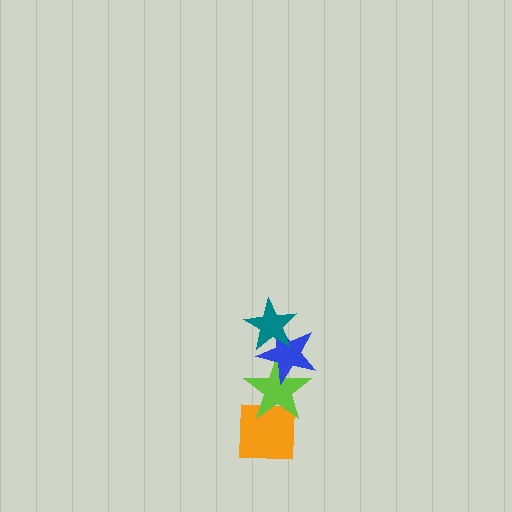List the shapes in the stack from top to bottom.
From top to bottom: the teal star, the blue star, the lime star, the orange square.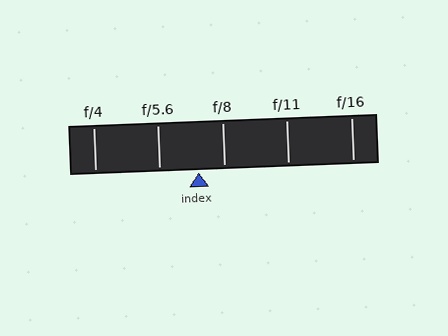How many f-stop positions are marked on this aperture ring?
There are 5 f-stop positions marked.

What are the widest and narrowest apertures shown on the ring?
The widest aperture shown is f/4 and the narrowest is f/16.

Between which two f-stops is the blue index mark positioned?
The index mark is between f/5.6 and f/8.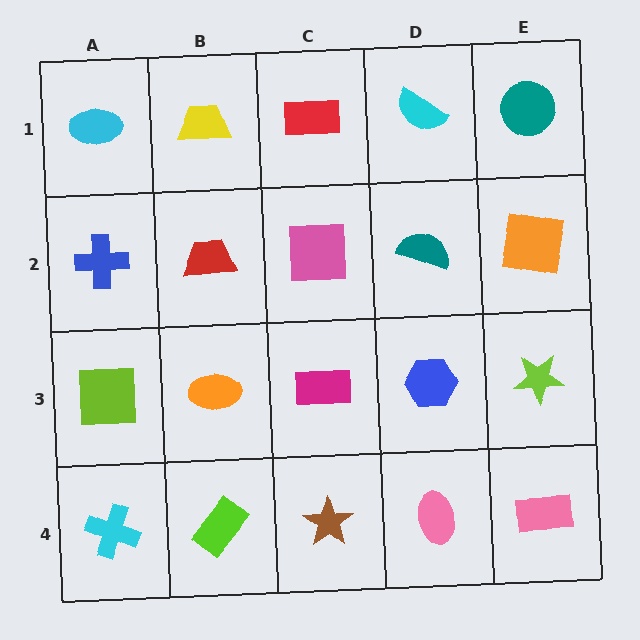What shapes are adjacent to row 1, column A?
A blue cross (row 2, column A), a yellow trapezoid (row 1, column B).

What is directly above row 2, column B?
A yellow trapezoid.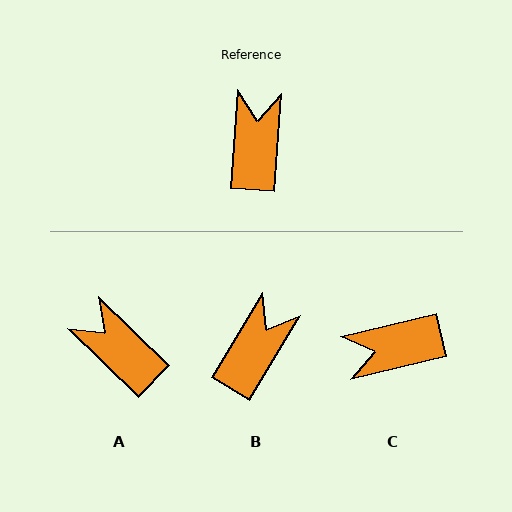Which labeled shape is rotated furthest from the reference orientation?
C, about 108 degrees away.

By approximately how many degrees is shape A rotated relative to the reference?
Approximately 50 degrees counter-clockwise.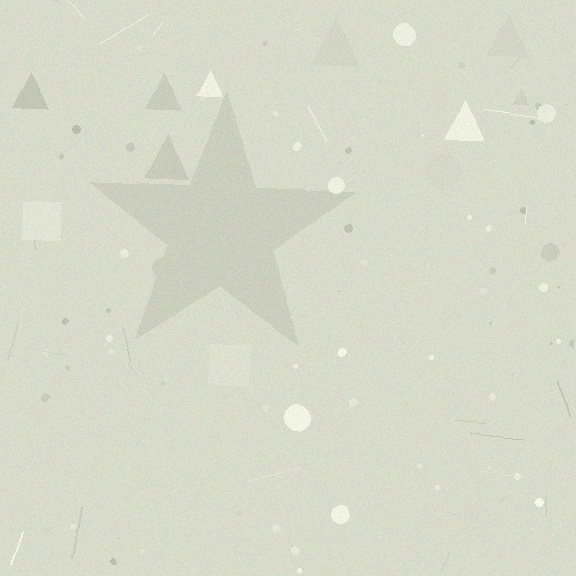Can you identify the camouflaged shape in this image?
The camouflaged shape is a star.